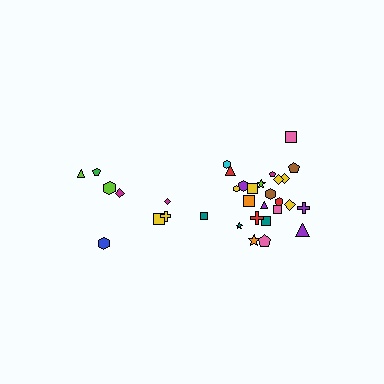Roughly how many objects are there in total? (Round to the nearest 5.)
Roughly 35 objects in total.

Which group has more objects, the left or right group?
The right group.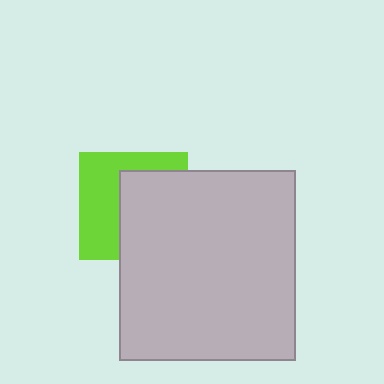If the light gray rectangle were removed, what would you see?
You would see the complete lime square.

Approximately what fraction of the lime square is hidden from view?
Roughly 52% of the lime square is hidden behind the light gray rectangle.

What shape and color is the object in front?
The object in front is a light gray rectangle.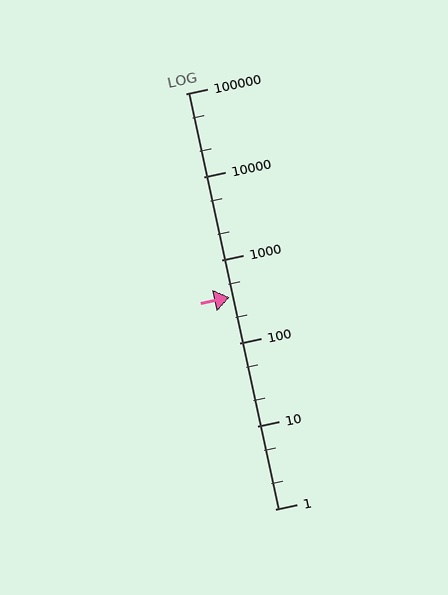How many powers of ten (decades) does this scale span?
The scale spans 5 decades, from 1 to 100000.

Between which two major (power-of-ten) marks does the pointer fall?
The pointer is between 100 and 1000.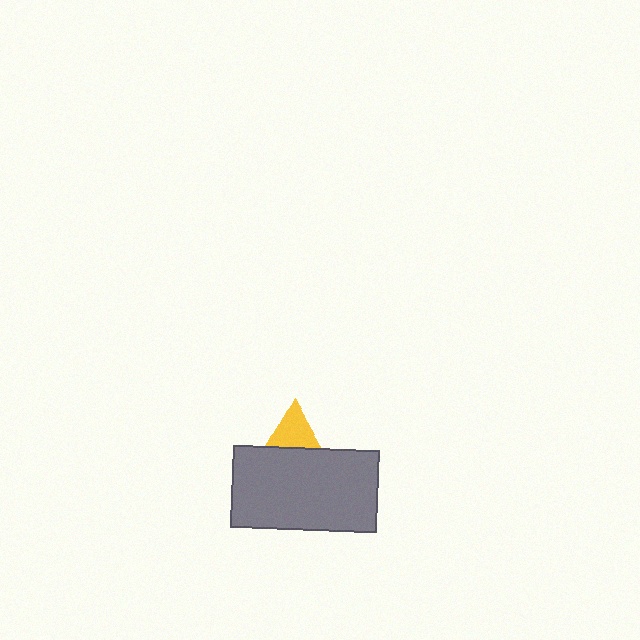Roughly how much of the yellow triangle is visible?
A small part of it is visible (roughly 40%).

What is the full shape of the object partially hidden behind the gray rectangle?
The partially hidden object is a yellow triangle.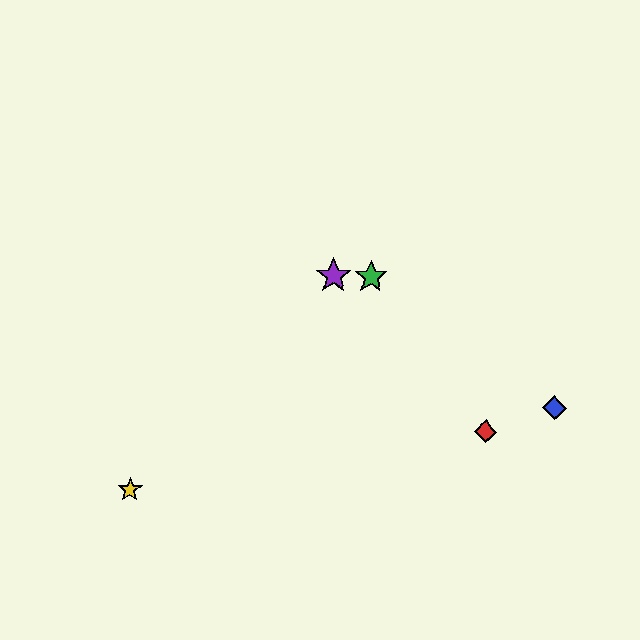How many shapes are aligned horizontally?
2 shapes (the green star, the purple star) are aligned horizontally.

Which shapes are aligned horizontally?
The green star, the purple star are aligned horizontally.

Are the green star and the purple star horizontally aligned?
Yes, both are at y≈277.